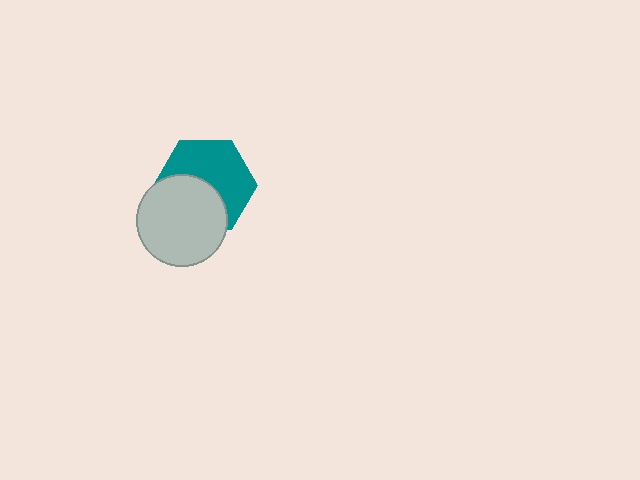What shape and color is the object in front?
The object in front is a light gray circle.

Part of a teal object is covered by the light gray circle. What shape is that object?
It is a hexagon.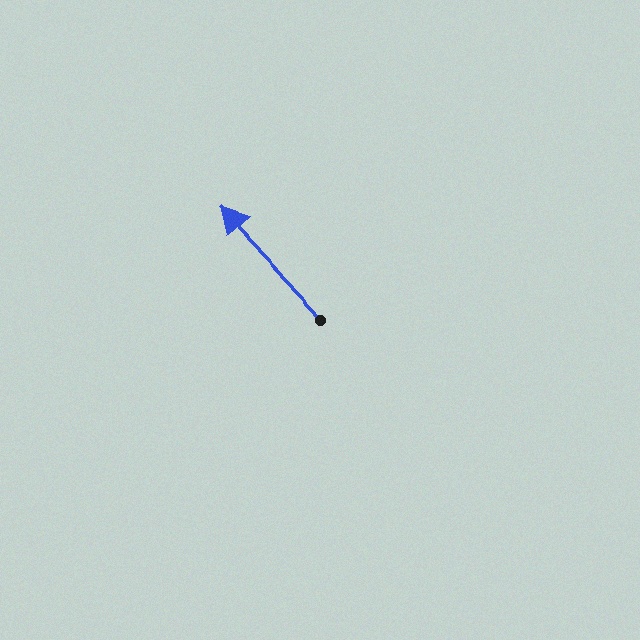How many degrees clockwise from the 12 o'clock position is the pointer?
Approximately 317 degrees.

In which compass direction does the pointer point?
Northwest.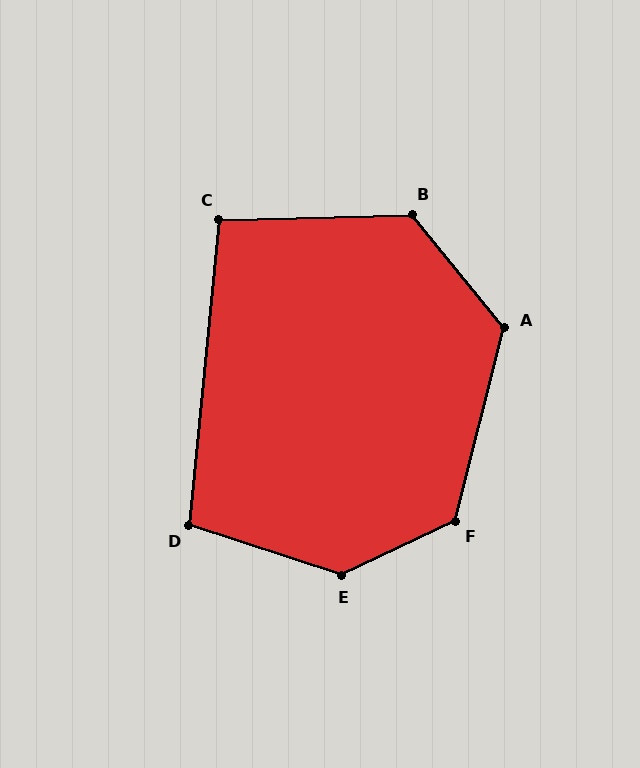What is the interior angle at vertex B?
Approximately 128 degrees (obtuse).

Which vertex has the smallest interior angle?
C, at approximately 97 degrees.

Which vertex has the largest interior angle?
E, at approximately 136 degrees.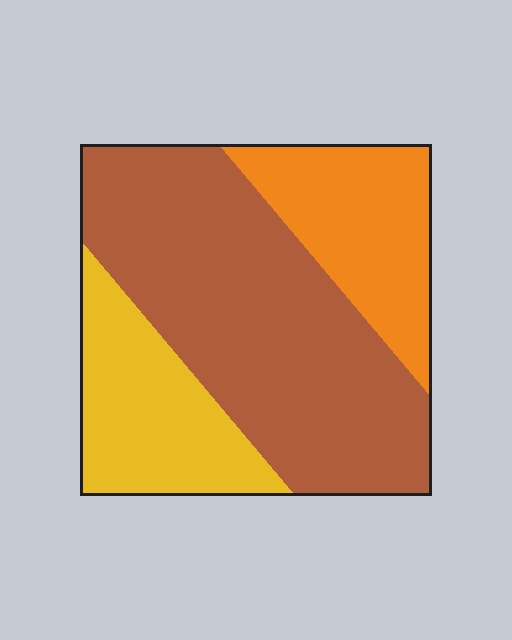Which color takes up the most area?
Brown, at roughly 55%.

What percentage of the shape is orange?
Orange covers roughly 20% of the shape.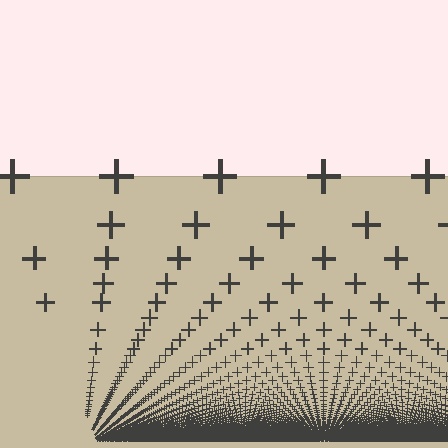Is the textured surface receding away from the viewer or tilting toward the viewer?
The surface appears to tilt toward the viewer. Texture elements get larger and sparser toward the top.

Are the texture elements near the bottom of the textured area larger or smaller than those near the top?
Smaller. The gradient is inverted — elements near the bottom are smaller and denser.